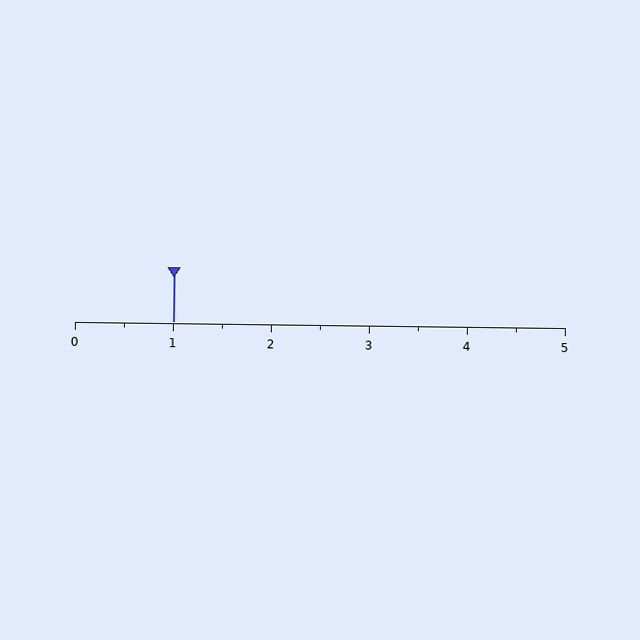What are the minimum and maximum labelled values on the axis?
The axis runs from 0 to 5.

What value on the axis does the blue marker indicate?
The marker indicates approximately 1.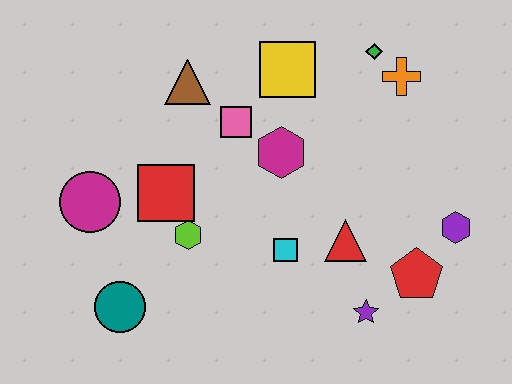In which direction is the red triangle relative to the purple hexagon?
The red triangle is to the left of the purple hexagon.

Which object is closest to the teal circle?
The lime hexagon is closest to the teal circle.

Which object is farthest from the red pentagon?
The magenta circle is farthest from the red pentagon.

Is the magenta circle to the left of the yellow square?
Yes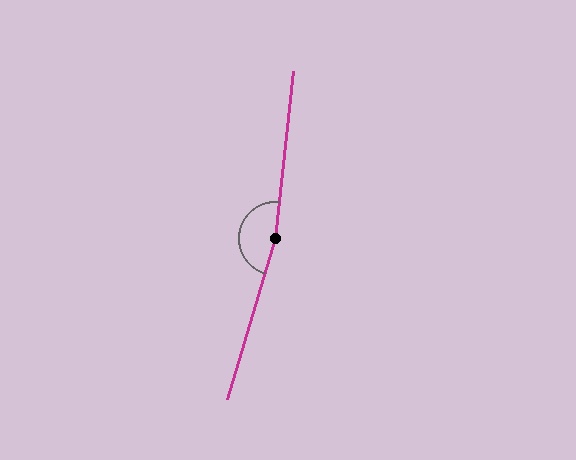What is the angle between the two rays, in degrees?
Approximately 170 degrees.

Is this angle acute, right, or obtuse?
It is obtuse.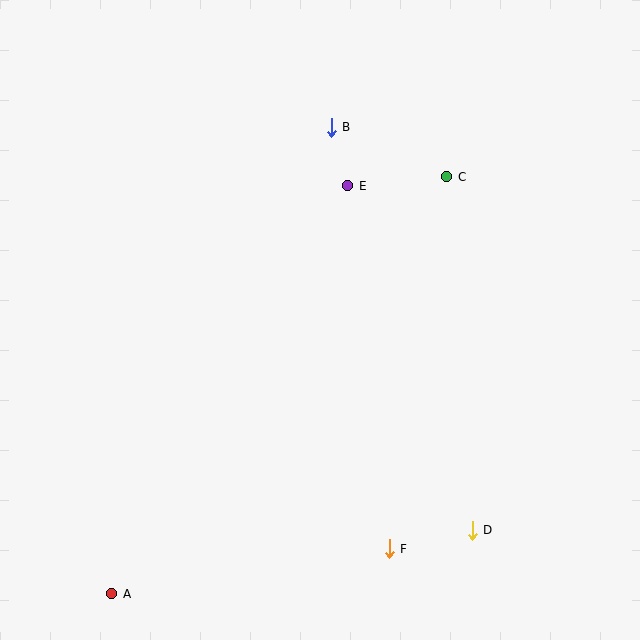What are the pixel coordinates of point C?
Point C is at (447, 177).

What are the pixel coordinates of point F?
Point F is at (389, 549).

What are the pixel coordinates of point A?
Point A is at (112, 594).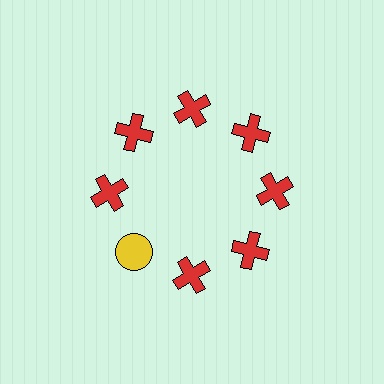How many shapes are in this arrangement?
There are 8 shapes arranged in a ring pattern.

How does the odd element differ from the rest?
It differs in both color (yellow instead of red) and shape (circle instead of cross).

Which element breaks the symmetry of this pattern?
The yellow circle at roughly the 8 o'clock position breaks the symmetry. All other shapes are red crosses.